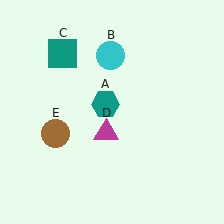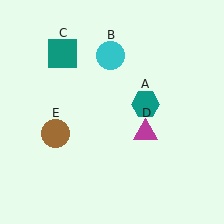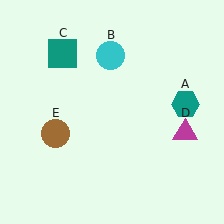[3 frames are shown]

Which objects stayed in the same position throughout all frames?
Cyan circle (object B) and teal square (object C) and brown circle (object E) remained stationary.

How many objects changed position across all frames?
2 objects changed position: teal hexagon (object A), magenta triangle (object D).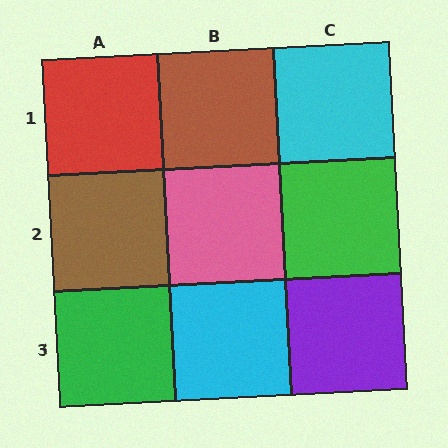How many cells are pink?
1 cell is pink.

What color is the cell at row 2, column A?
Brown.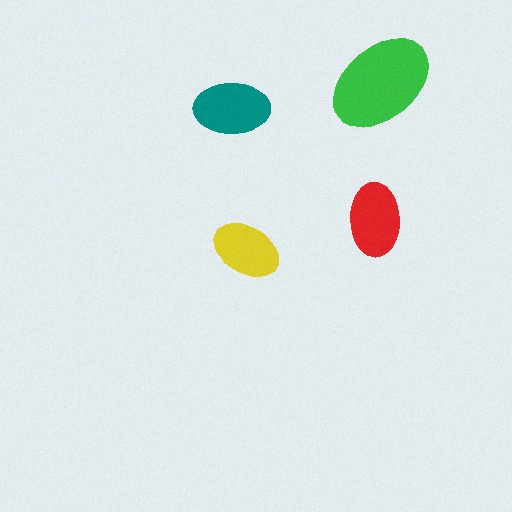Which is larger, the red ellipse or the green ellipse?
The green one.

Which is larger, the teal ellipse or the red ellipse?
The teal one.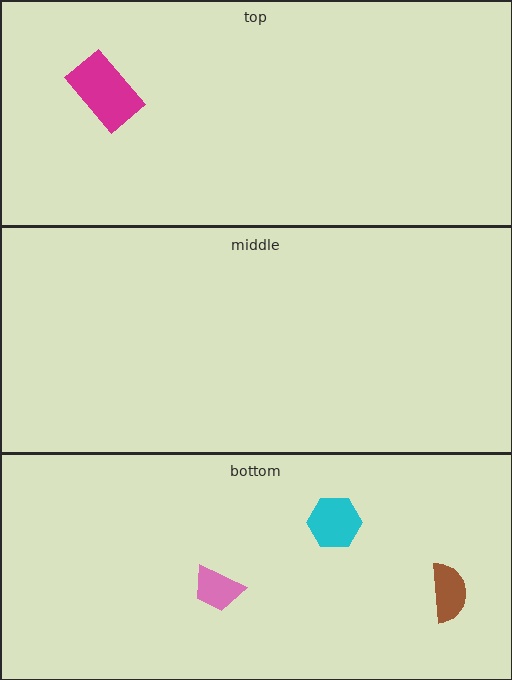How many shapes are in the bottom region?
3.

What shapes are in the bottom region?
The pink trapezoid, the brown semicircle, the cyan hexagon.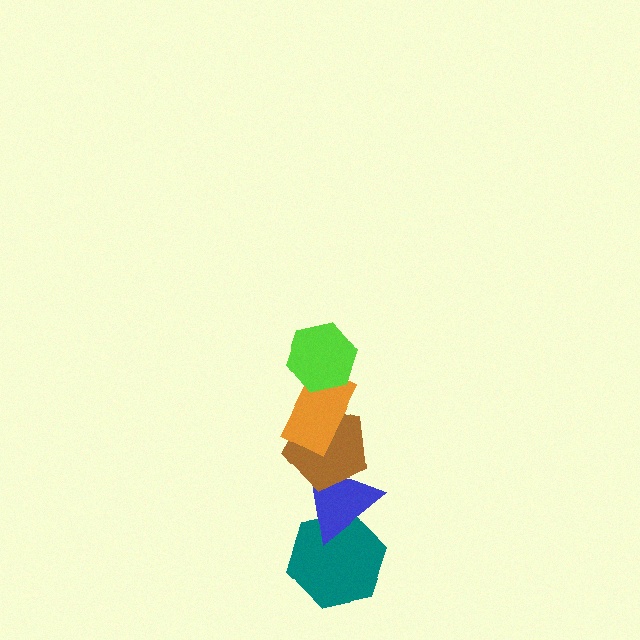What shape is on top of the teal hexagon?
The blue triangle is on top of the teal hexagon.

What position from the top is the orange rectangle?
The orange rectangle is 2nd from the top.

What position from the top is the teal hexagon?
The teal hexagon is 5th from the top.